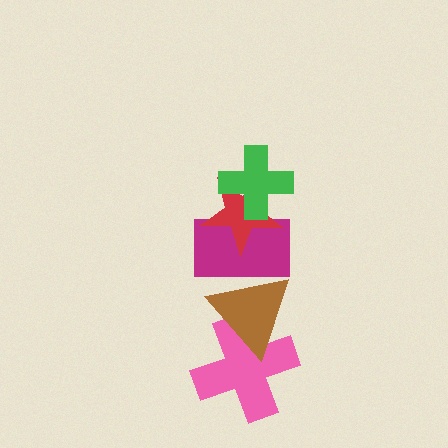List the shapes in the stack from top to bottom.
From top to bottom: the green cross, the red star, the magenta rectangle, the brown triangle, the pink cross.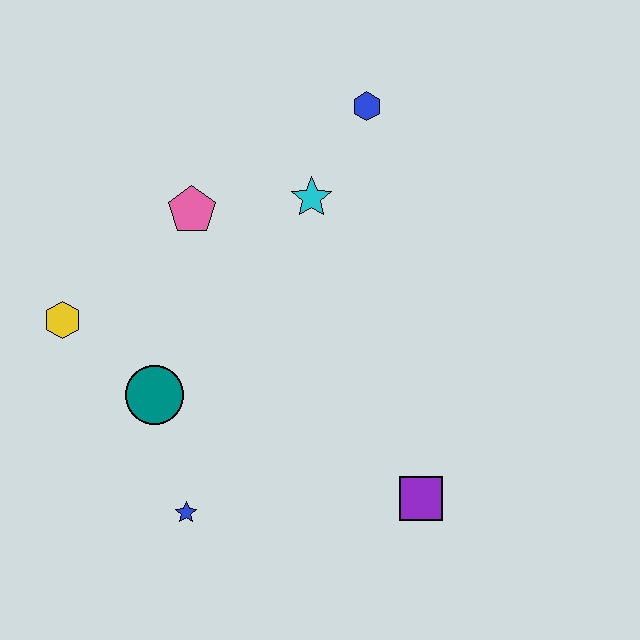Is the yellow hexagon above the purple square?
Yes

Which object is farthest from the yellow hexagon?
The purple square is farthest from the yellow hexagon.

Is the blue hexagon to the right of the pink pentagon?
Yes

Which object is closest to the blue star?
The teal circle is closest to the blue star.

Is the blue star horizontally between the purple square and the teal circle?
Yes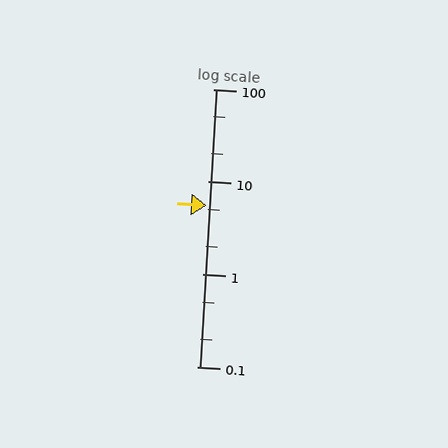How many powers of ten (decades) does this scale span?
The scale spans 3 decades, from 0.1 to 100.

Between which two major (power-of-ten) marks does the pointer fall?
The pointer is between 1 and 10.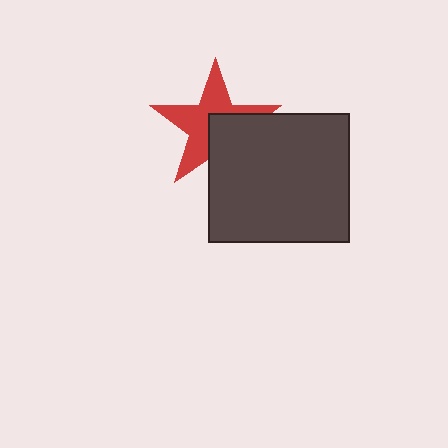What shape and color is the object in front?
The object in front is a dark gray rectangle.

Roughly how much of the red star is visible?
About half of it is visible (roughly 60%).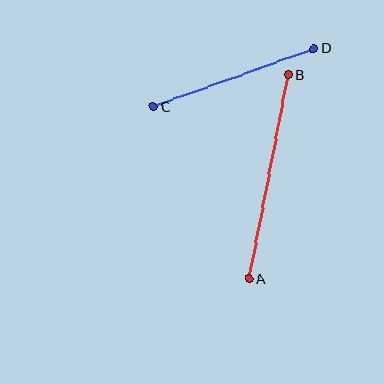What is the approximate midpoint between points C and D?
The midpoint is at approximately (234, 78) pixels.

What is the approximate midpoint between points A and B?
The midpoint is at approximately (268, 177) pixels.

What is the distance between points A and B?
The distance is approximately 208 pixels.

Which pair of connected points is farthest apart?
Points A and B are farthest apart.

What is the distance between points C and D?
The distance is approximately 171 pixels.